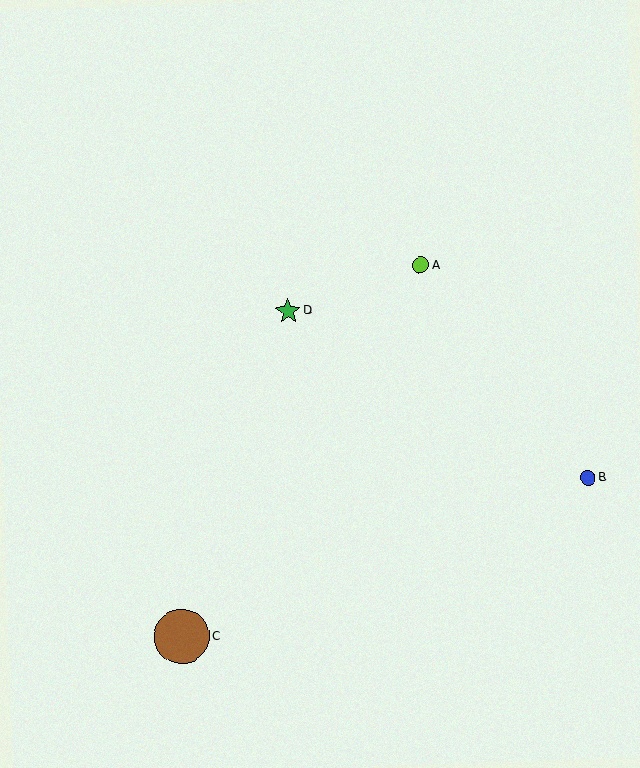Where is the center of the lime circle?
The center of the lime circle is at (421, 265).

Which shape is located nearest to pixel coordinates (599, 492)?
The blue circle (labeled B) at (588, 477) is nearest to that location.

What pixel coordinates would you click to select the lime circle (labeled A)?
Click at (421, 265) to select the lime circle A.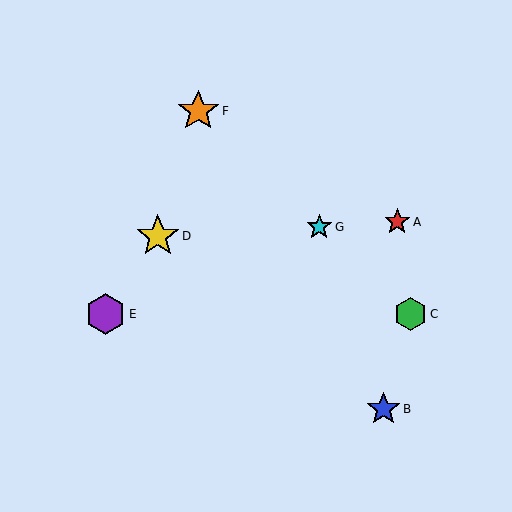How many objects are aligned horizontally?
2 objects (C, E) are aligned horizontally.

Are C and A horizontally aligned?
No, C is at y≈314 and A is at y≈222.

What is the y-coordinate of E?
Object E is at y≈314.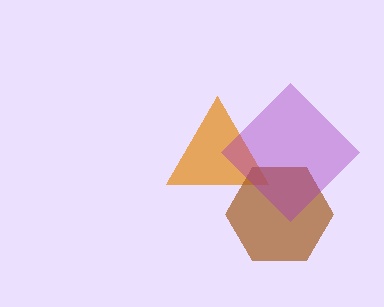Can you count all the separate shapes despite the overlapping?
Yes, there are 3 separate shapes.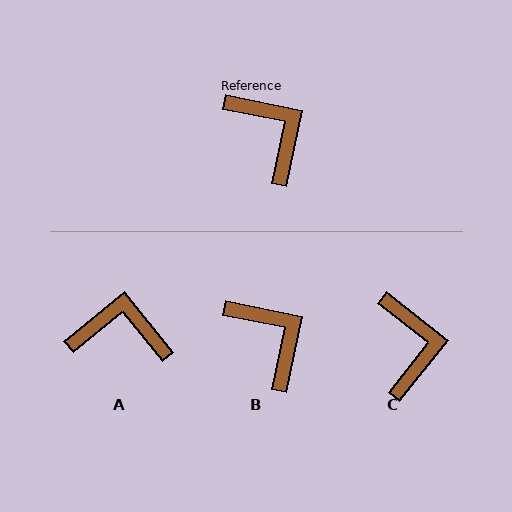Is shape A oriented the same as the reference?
No, it is off by about 51 degrees.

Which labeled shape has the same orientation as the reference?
B.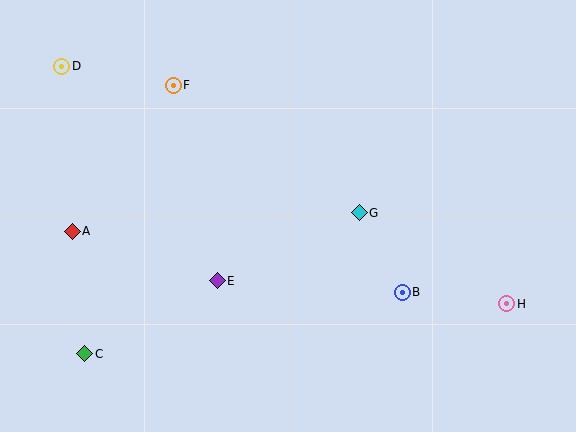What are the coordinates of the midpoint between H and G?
The midpoint between H and G is at (433, 258).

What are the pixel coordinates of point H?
Point H is at (507, 304).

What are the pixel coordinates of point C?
Point C is at (85, 354).